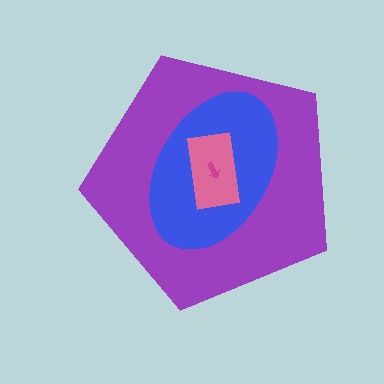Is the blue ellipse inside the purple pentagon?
Yes.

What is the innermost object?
The magenta arrow.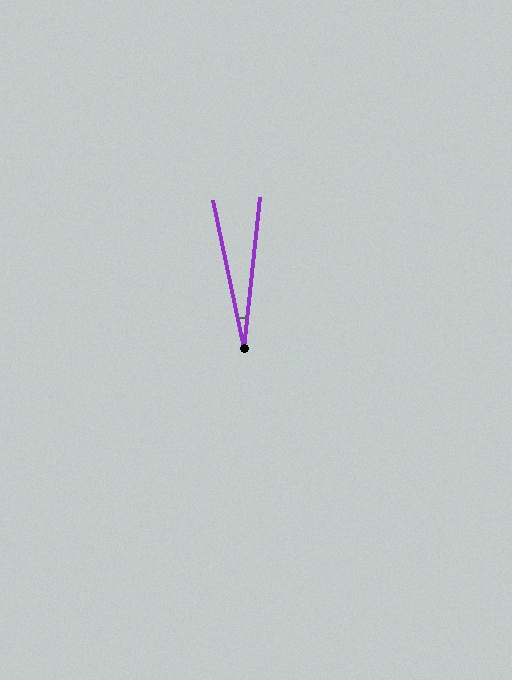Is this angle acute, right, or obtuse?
It is acute.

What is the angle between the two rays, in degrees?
Approximately 18 degrees.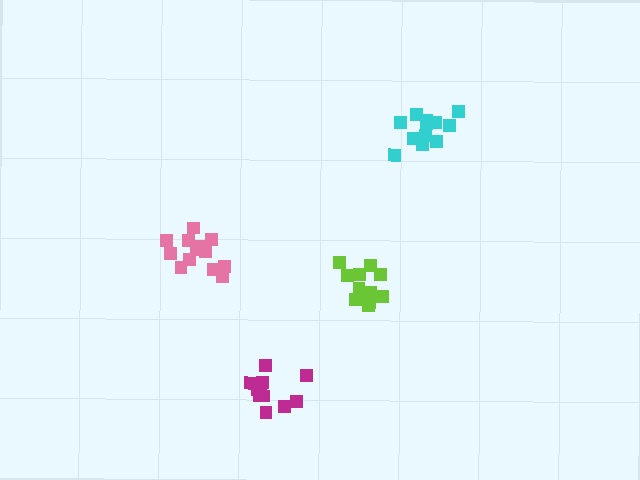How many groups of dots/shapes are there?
There are 4 groups.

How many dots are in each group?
Group 1: 12 dots, Group 2: 11 dots, Group 3: 14 dots, Group 4: 12 dots (49 total).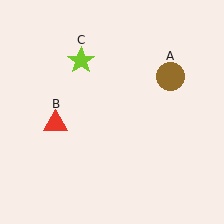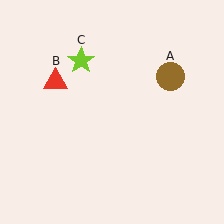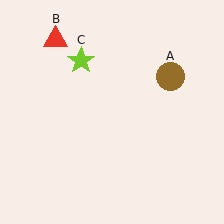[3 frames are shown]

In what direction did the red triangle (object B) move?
The red triangle (object B) moved up.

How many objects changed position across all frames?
1 object changed position: red triangle (object B).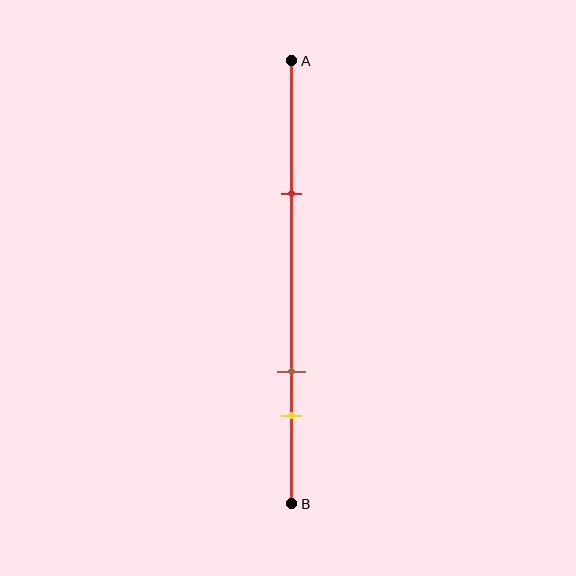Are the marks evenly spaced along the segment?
No, the marks are not evenly spaced.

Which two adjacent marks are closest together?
The brown and yellow marks are the closest adjacent pair.